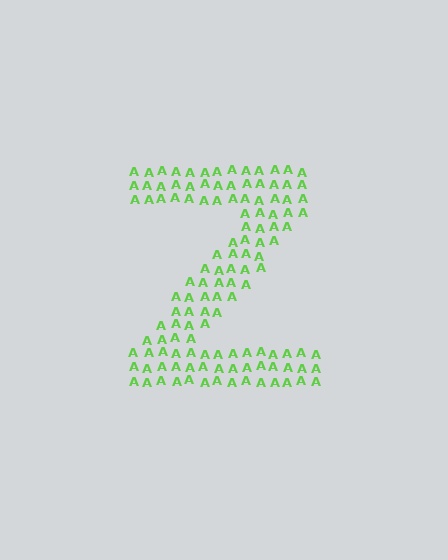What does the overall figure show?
The overall figure shows the letter Z.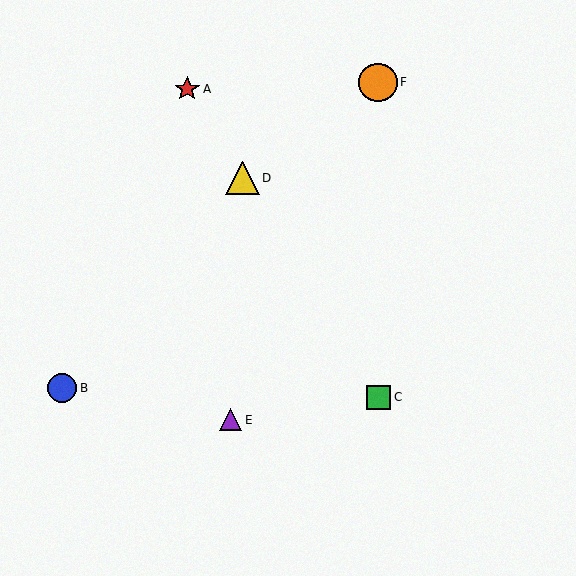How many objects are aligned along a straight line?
3 objects (A, C, D) are aligned along a straight line.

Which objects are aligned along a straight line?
Objects A, C, D are aligned along a straight line.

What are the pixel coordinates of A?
Object A is at (187, 89).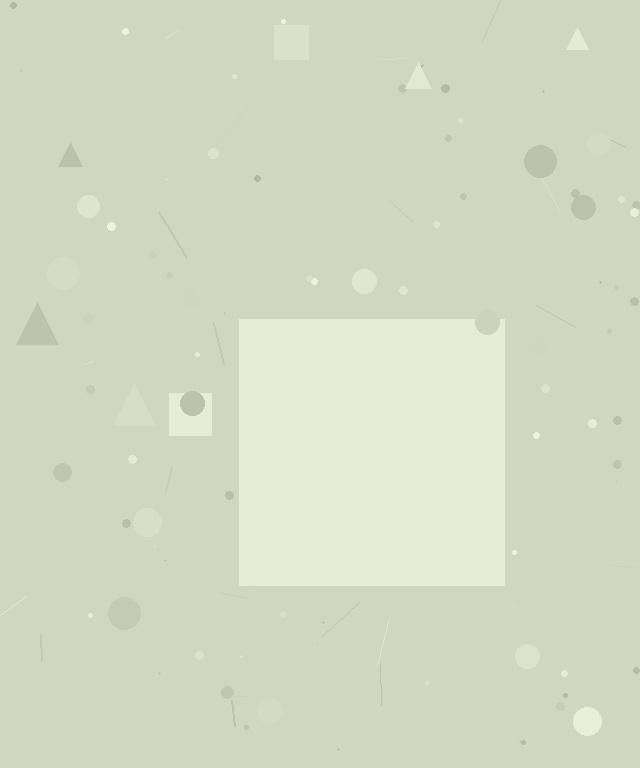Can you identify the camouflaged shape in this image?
The camouflaged shape is a square.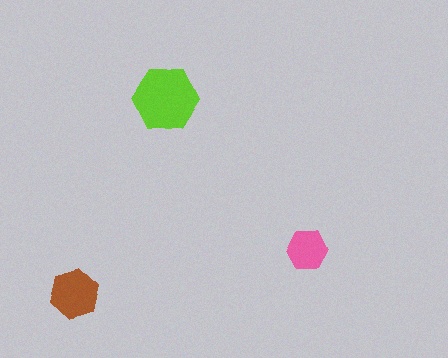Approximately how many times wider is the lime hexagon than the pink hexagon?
About 1.5 times wider.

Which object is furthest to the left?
The brown hexagon is leftmost.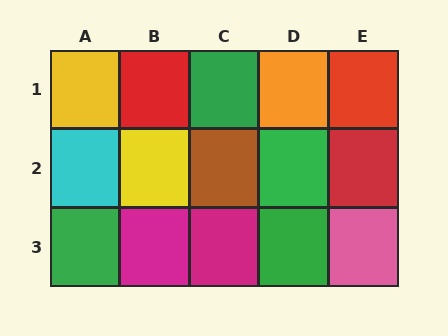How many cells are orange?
1 cell is orange.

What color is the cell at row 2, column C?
Brown.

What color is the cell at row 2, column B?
Yellow.